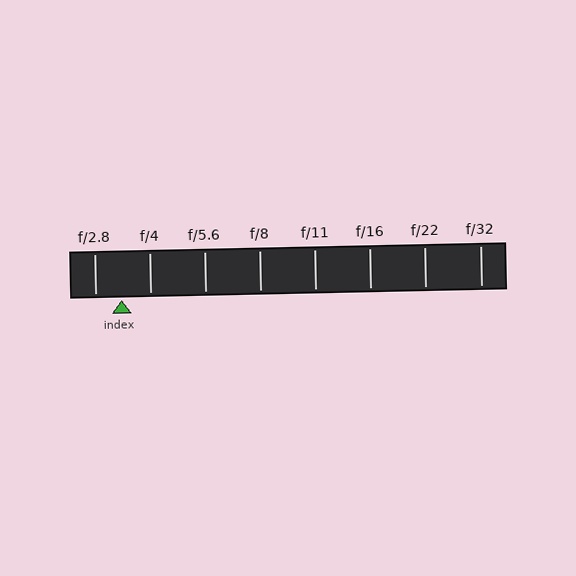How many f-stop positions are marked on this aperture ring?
There are 8 f-stop positions marked.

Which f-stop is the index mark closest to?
The index mark is closest to f/2.8.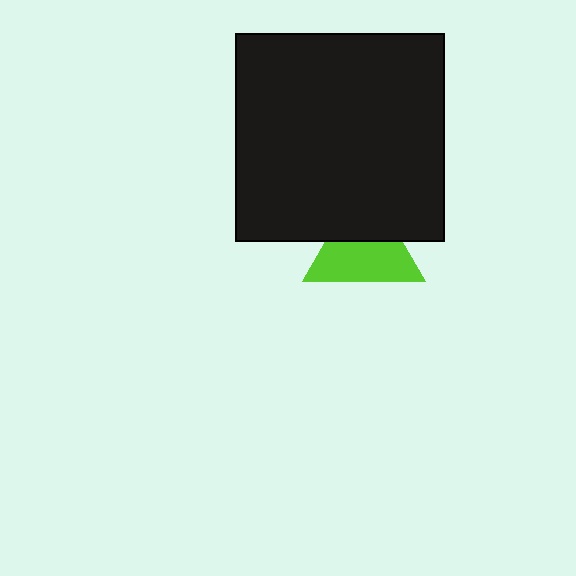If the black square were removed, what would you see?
You would see the complete lime triangle.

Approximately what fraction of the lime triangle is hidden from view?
Roughly 39% of the lime triangle is hidden behind the black square.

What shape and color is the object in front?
The object in front is a black square.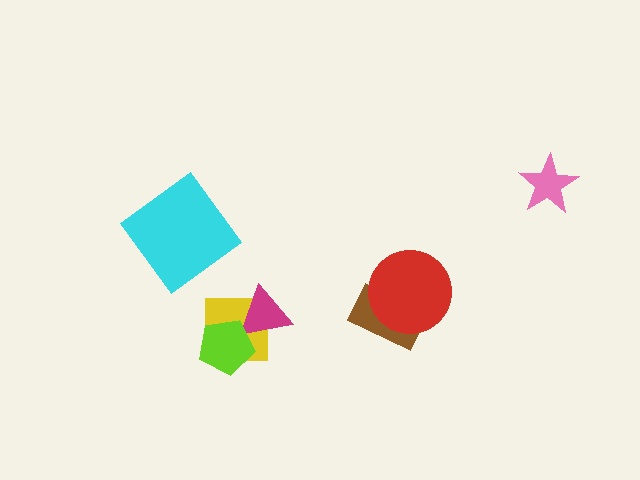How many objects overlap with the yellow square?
2 objects overlap with the yellow square.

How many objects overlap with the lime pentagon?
2 objects overlap with the lime pentagon.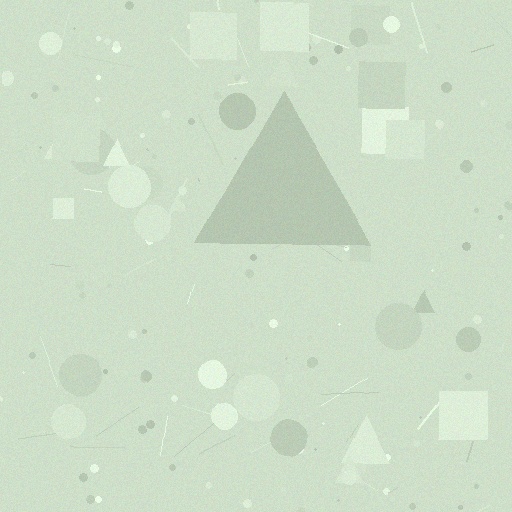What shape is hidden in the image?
A triangle is hidden in the image.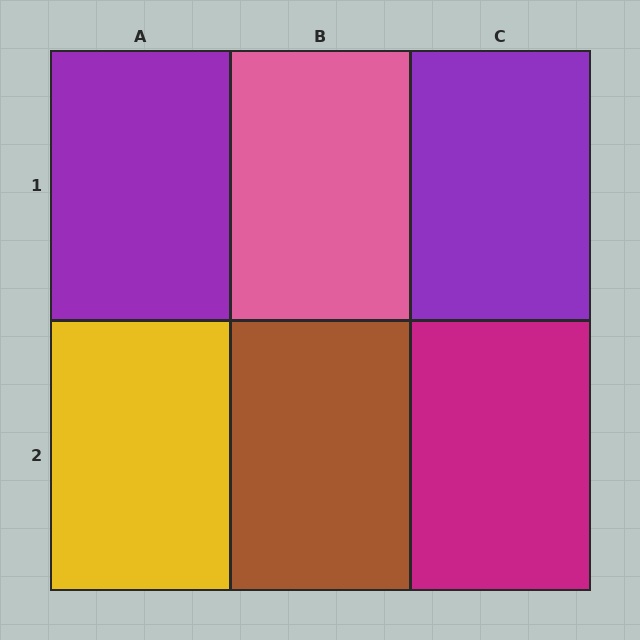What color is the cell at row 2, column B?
Brown.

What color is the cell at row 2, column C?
Magenta.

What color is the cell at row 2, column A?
Yellow.